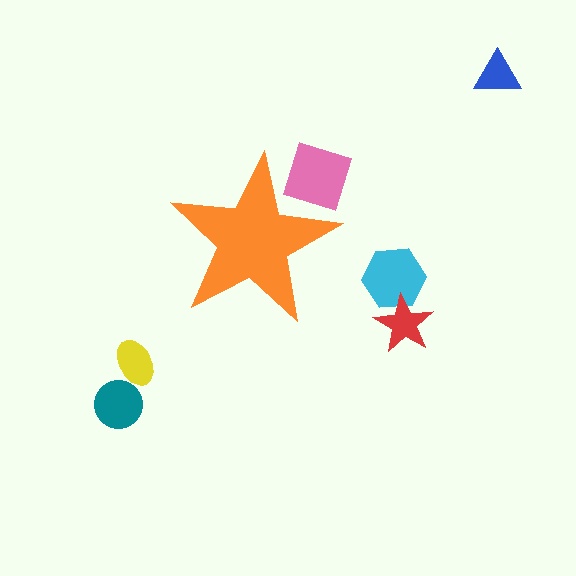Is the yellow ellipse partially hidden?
No, the yellow ellipse is fully visible.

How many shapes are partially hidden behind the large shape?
1 shape is partially hidden.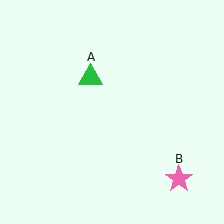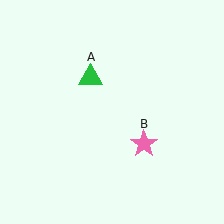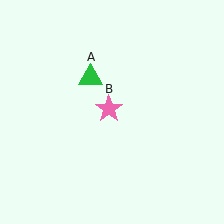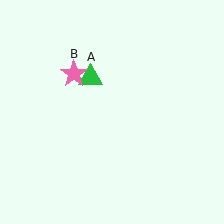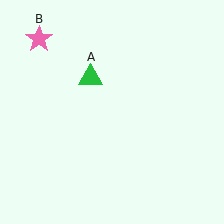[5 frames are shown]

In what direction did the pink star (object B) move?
The pink star (object B) moved up and to the left.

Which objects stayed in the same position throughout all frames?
Green triangle (object A) remained stationary.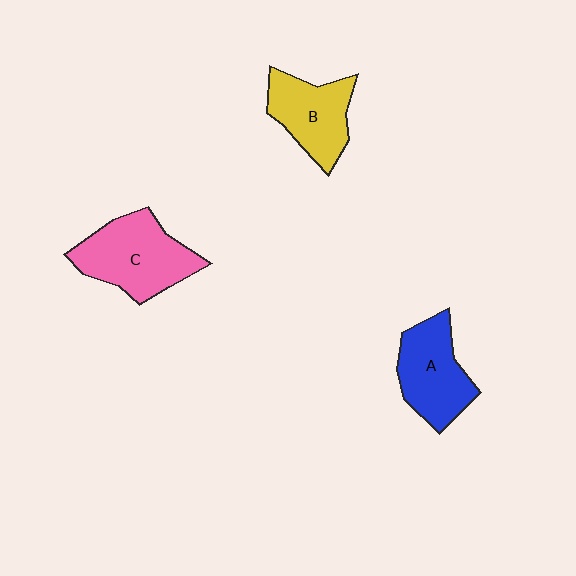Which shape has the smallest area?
Shape B (yellow).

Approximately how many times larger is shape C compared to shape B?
Approximately 1.3 times.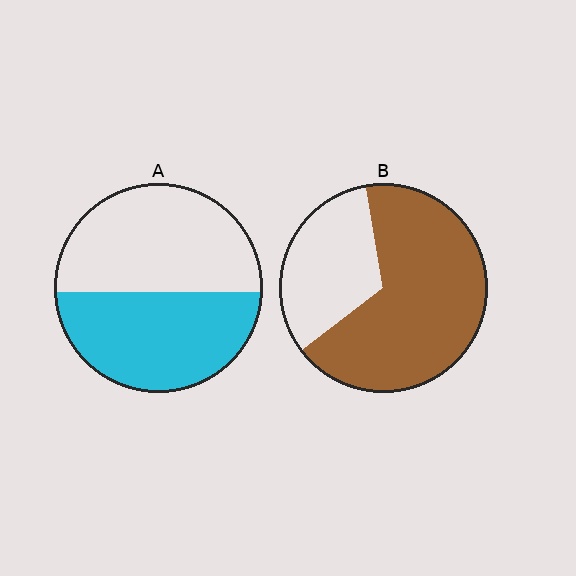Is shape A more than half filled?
Roughly half.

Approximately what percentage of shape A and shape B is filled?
A is approximately 50% and B is approximately 70%.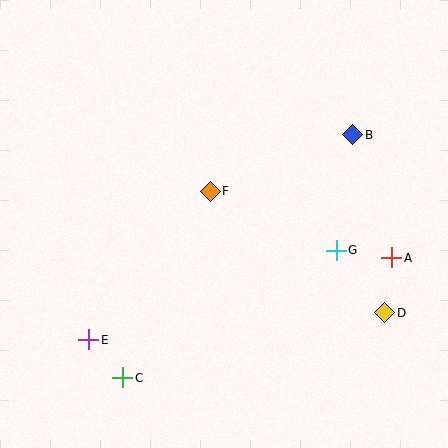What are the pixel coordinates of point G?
Point G is at (336, 250).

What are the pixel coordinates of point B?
Point B is at (353, 135).